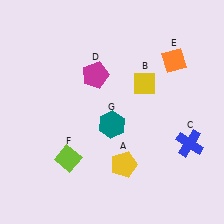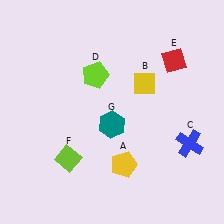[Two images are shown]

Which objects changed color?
D changed from magenta to lime. E changed from orange to red.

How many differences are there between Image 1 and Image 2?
There are 2 differences between the two images.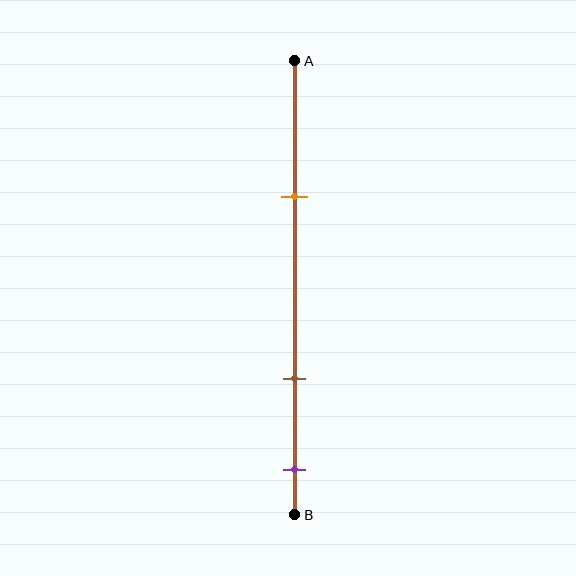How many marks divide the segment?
There are 3 marks dividing the segment.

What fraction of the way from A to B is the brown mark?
The brown mark is approximately 70% (0.7) of the way from A to B.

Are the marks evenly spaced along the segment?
No, the marks are not evenly spaced.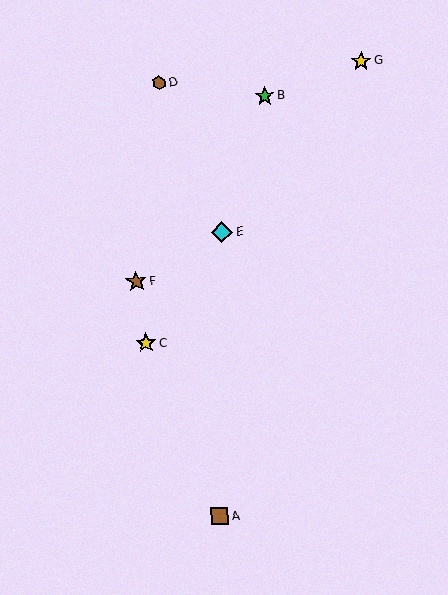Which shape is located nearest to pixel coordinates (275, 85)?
The green star (labeled B) at (265, 96) is nearest to that location.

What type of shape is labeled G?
Shape G is a yellow star.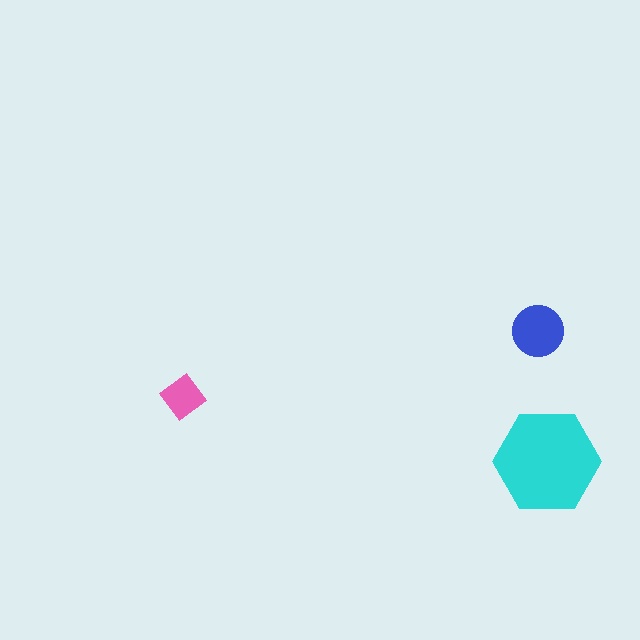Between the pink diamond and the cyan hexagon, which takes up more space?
The cyan hexagon.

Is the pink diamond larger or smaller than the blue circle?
Smaller.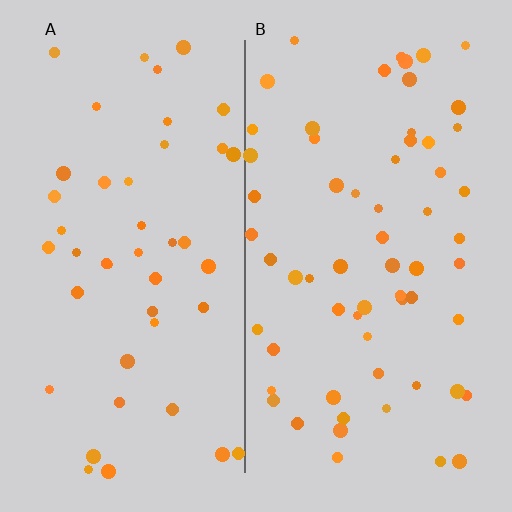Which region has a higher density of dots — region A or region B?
B (the right).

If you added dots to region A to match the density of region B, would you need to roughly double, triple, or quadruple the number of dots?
Approximately double.